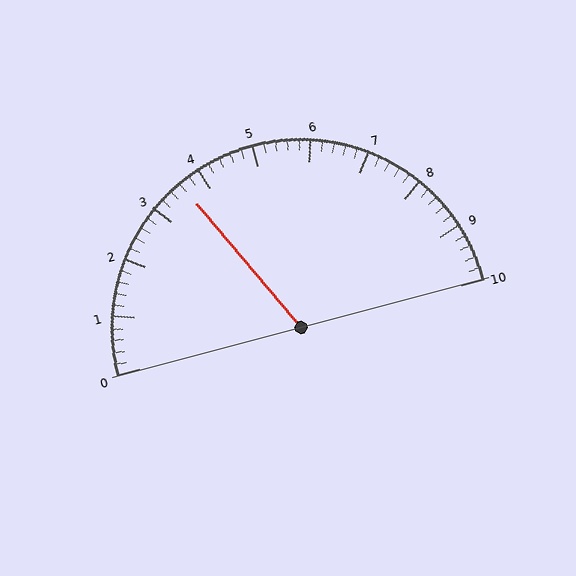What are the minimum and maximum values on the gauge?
The gauge ranges from 0 to 10.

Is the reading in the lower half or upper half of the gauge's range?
The reading is in the lower half of the range (0 to 10).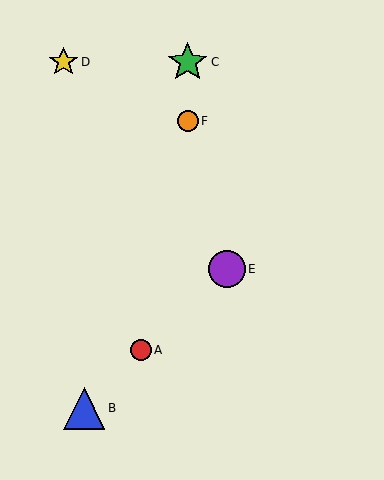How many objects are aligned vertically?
2 objects (C, F) are aligned vertically.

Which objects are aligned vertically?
Objects C, F are aligned vertically.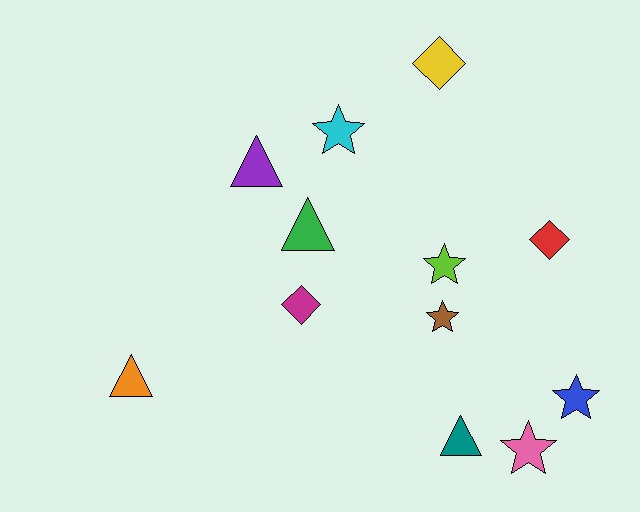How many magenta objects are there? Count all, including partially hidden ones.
There is 1 magenta object.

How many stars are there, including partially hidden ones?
There are 5 stars.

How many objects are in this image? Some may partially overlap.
There are 12 objects.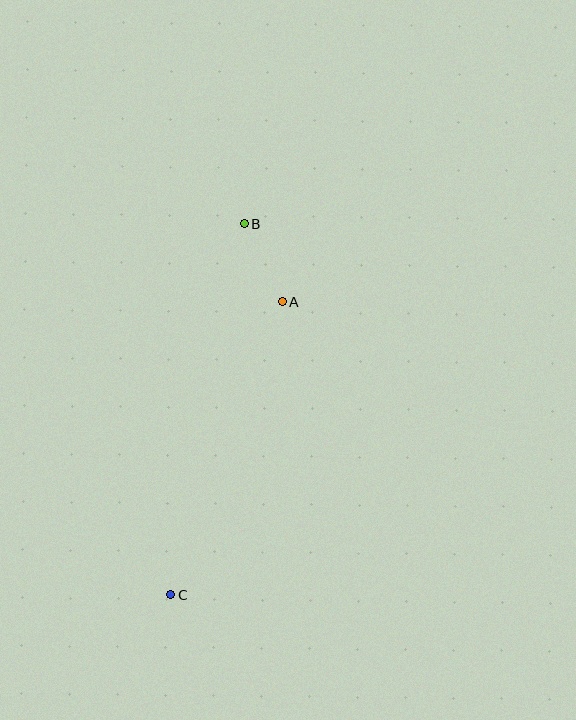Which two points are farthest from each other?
Points B and C are farthest from each other.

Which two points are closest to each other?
Points A and B are closest to each other.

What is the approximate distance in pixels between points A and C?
The distance between A and C is approximately 314 pixels.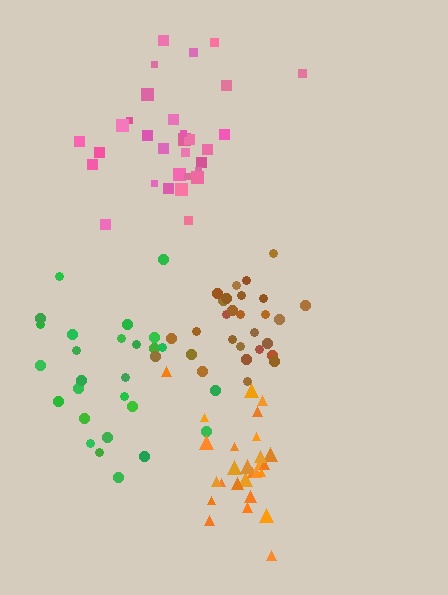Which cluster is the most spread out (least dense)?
Green.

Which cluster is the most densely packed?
Brown.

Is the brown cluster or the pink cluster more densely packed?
Brown.